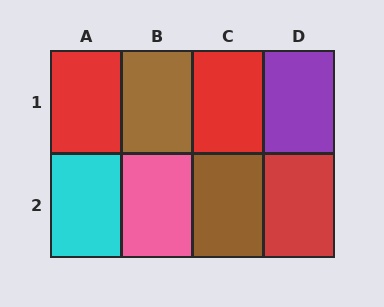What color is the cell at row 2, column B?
Pink.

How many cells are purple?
1 cell is purple.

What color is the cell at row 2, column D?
Red.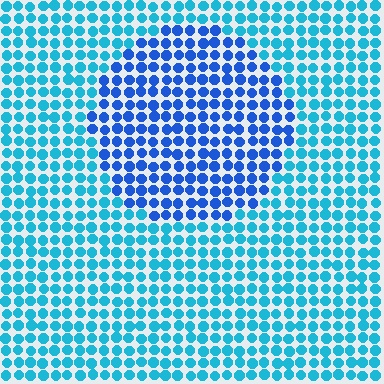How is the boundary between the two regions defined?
The boundary is defined purely by a slight shift in hue (about 32 degrees). Spacing, size, and orientation are identical on both sides.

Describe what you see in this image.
The image is filled with small cyan elements in a uniform arrangement. A circle-shaped region is visible where the elements are tinted to a slightly different hue, forming a subtle color boundary.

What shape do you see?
I see a circle.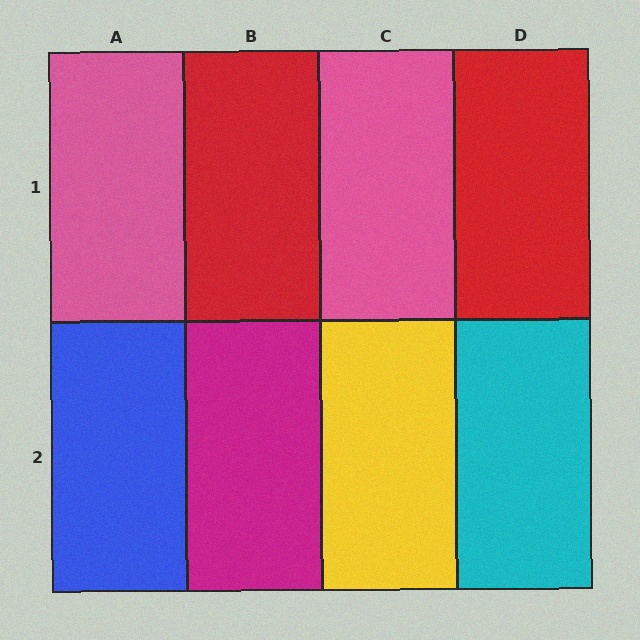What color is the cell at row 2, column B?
Magenta.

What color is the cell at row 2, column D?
Cyan.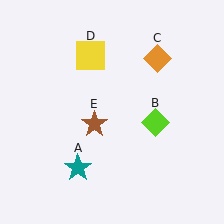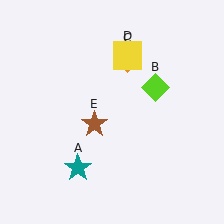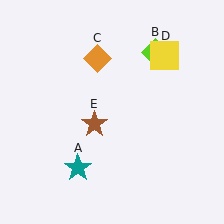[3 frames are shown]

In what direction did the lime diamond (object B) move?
The lime diamond (object B) moved up.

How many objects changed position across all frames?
3 objects changed position: lime diamond (object B), orange diamond (object C), yellow square (object D).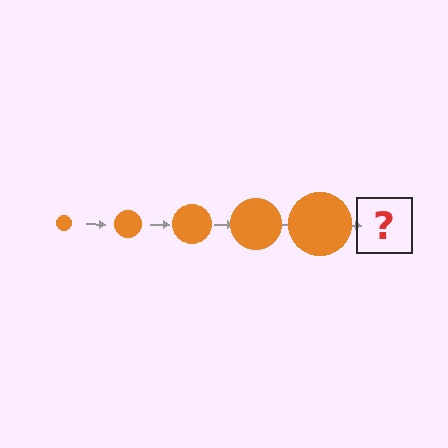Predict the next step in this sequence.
The next step is an orange circle, larger than the previous one.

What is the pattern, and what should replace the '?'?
The pattern is that the circle gets progressively larger each step. The '?' should be an orange circle, larger than the previous one.